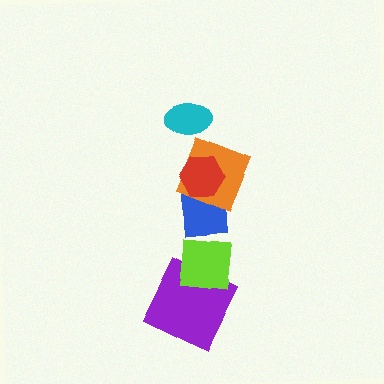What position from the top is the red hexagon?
The red hexagon is 2nd from the top.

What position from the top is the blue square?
The blue square is 4th from the top.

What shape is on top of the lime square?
The blue square is on top of the lime square.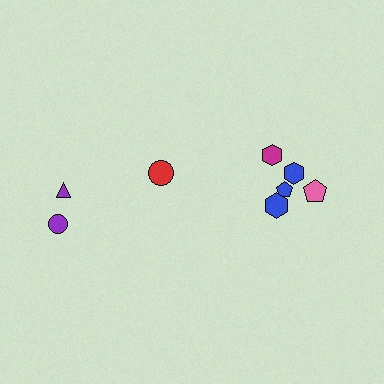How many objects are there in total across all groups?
There are 8 objects.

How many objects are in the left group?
There are 3 objects.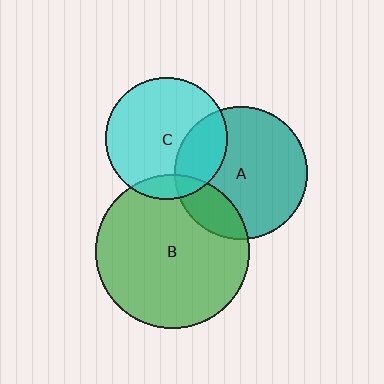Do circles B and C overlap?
Yes.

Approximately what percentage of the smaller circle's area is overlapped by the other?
Approximately 10%.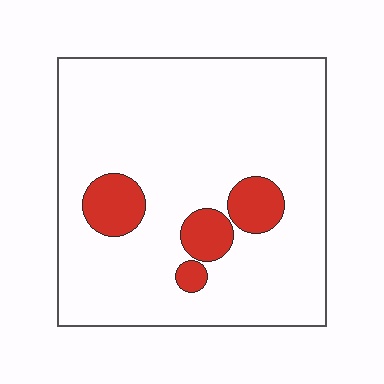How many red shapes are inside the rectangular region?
4.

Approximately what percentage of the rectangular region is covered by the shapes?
Approximately 10%.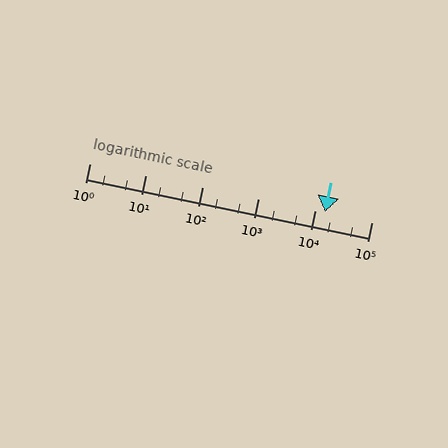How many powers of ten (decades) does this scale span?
The scale spans 5 decades, from 1 to 100000.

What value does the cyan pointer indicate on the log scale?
The pointer indicates approximately 15000.